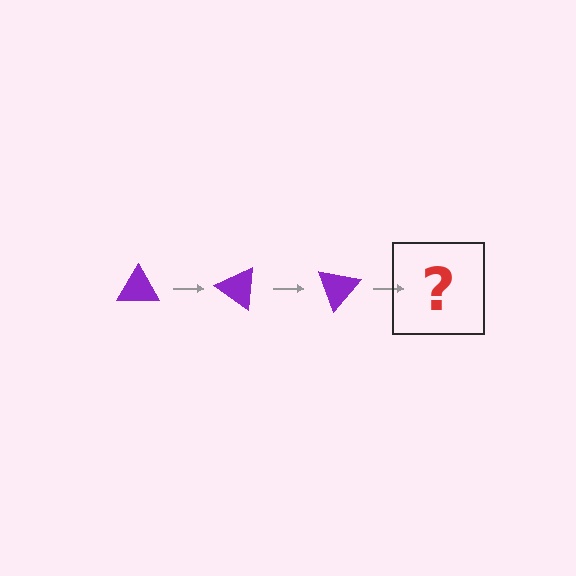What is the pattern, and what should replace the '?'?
The pattern is that the triangle rotates 35 degrees each step. The '?' should be a purple triangle rotated 105 degrees.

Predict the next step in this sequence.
The next step is a purple triangle rotated 105 degrees.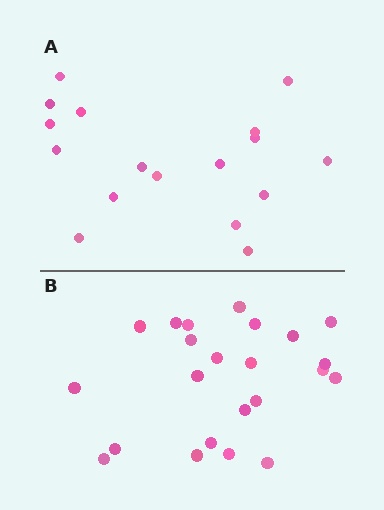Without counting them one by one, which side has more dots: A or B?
Region B (the bottom region) has more dots.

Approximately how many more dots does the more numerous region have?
Region B has about 6 more dots than region A.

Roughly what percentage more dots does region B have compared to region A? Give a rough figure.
About 35% more.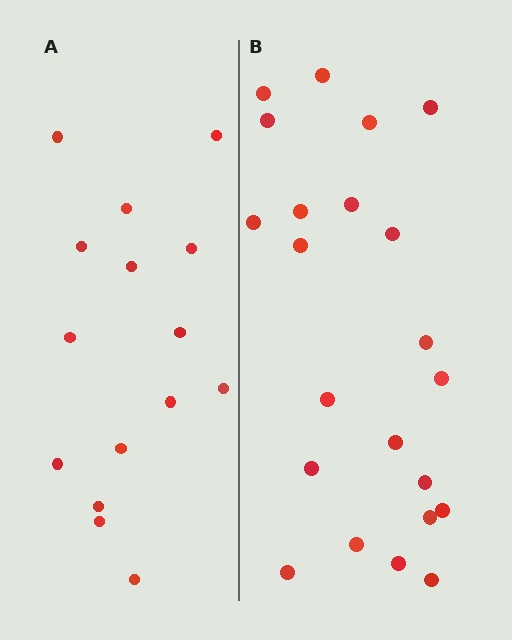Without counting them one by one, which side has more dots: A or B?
Region B (the right region) has more dots.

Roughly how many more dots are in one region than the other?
Region B has roughly 8 or so more dots than region A.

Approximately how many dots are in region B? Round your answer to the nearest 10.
About 20 dots. (The exact count is 22, which rounds to 20.)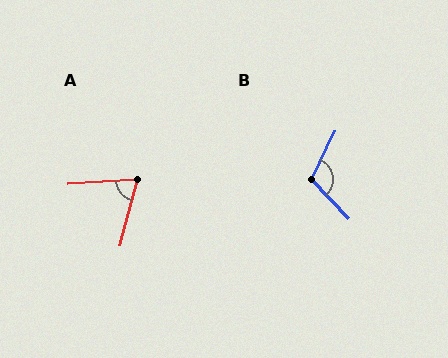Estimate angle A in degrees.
Approximately 71 degrees.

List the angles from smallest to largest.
A (71°), B (111°).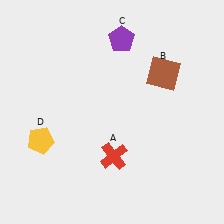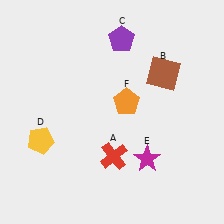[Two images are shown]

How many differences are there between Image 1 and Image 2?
There are 2 differences between the two images.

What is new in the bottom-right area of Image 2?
A magenta star (E) was added in the bottom-right area of Image 2.